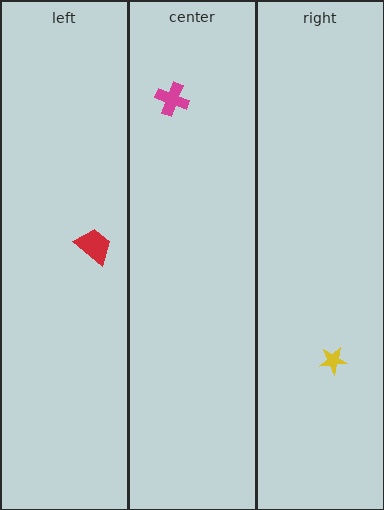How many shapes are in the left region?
1.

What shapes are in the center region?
The magenta cross.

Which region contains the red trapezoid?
The left region.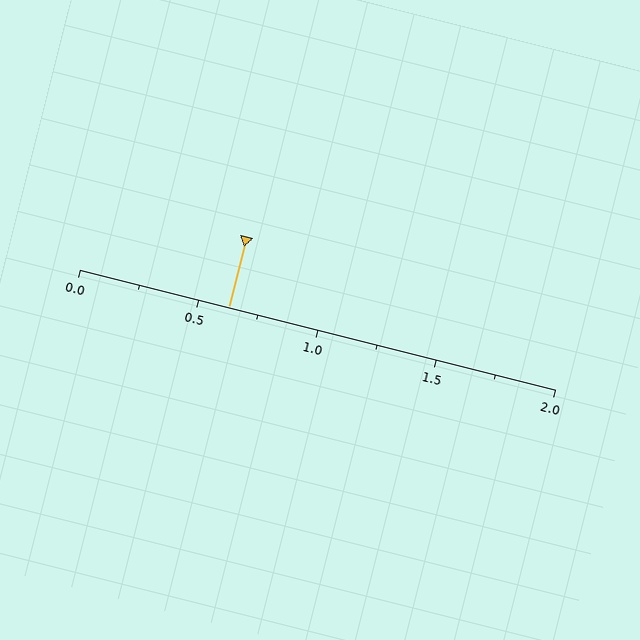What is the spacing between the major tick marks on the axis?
The major ticks are spaced 0.5 apart.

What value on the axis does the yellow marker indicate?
The marker indicates approximately 0.62.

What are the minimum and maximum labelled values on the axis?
The axis runs from 0.0 to 2.0.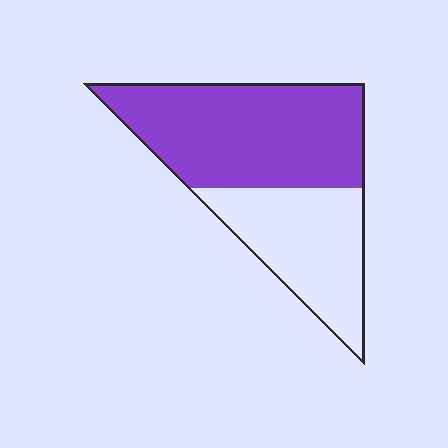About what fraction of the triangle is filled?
About three fifths (3/5).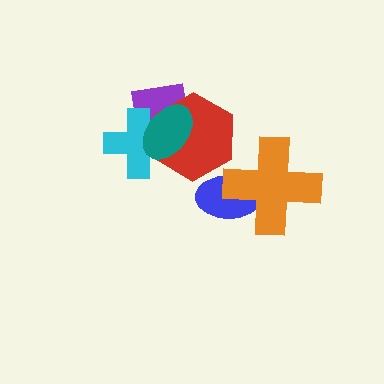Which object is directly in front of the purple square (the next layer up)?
The red hexagon is directly in front of the purple square.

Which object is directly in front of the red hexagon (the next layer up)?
The blue ellipse is directly in front of the red hexagon.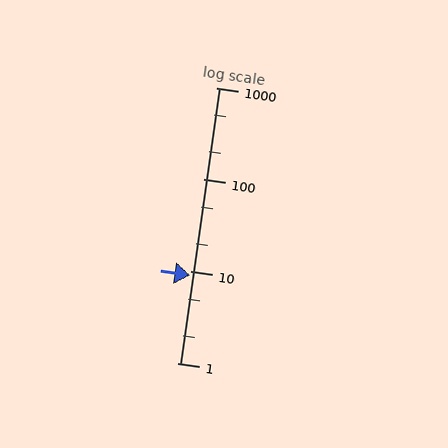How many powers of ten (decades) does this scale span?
The scale spans 3 decades, from 1 to 1000.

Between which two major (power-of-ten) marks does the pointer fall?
The pointer is between 1 and 10.